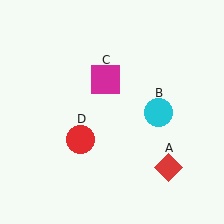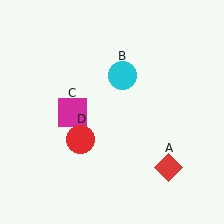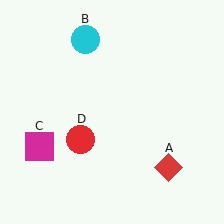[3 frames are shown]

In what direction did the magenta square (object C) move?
The magenta square (object C) moved down and to the left.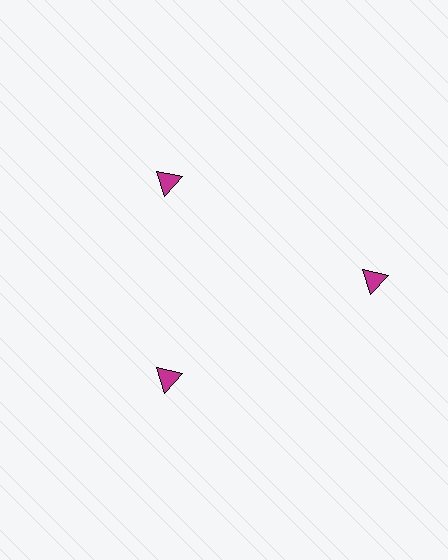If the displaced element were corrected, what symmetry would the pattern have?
It would have 3-fold rotational symmetry — the pattern would map onto itself every 120 degrees.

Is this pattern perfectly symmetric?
No. The 3 magenta triangles are arranged in a ring, but one element near the 3 o'clock position is pushed outward from the center, breaking the 3-fold rotational symmetry.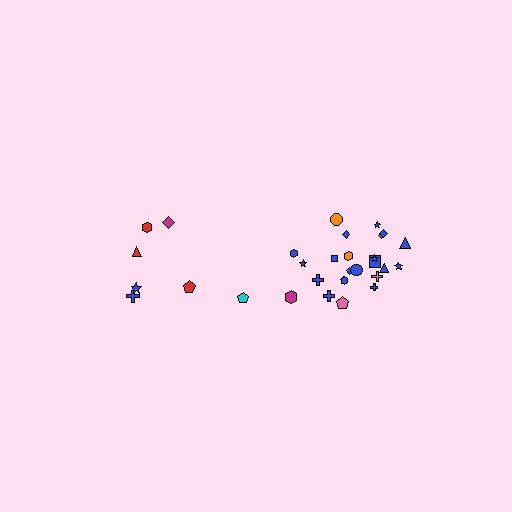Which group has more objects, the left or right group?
The right group.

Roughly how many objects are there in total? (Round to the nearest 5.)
Roughly 30 objects in total.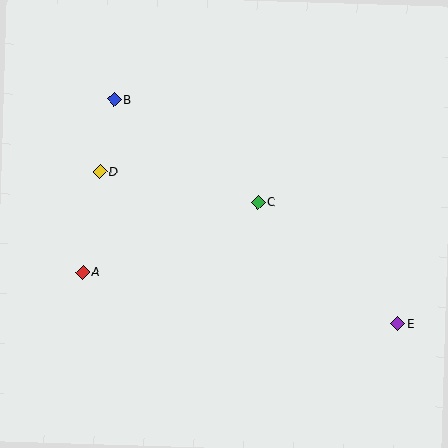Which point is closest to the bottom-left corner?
Point A is closest to the bottom-left corner.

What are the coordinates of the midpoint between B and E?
The midpoint between B and E is at (256, 211).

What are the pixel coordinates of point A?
Point A is at (83, 272).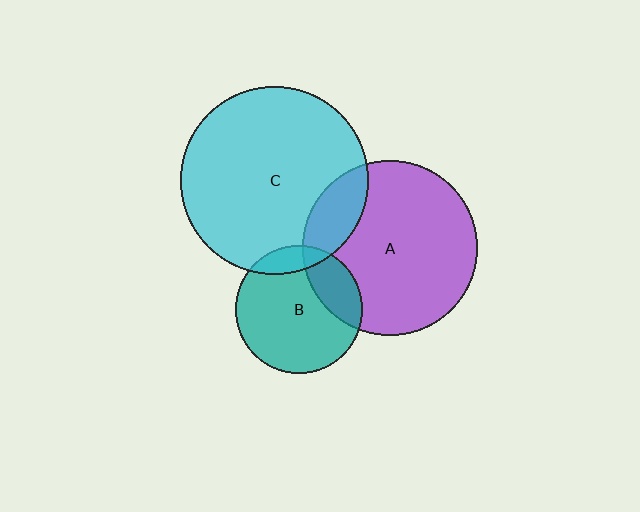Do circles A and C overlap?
Yes.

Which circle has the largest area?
Circle C (cyan).